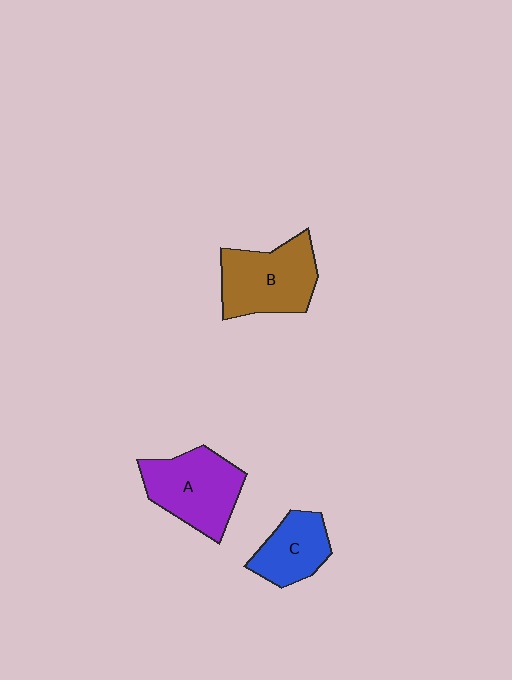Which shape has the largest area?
Shape B (brown).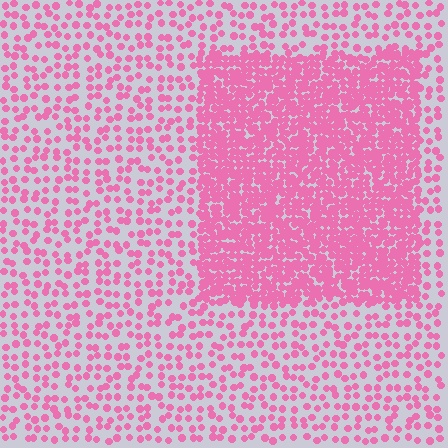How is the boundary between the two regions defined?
The boundary is defined by a change in element density (approximately 2.8x ratio). All elements are the same color, size, and shape.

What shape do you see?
I see a rectangle.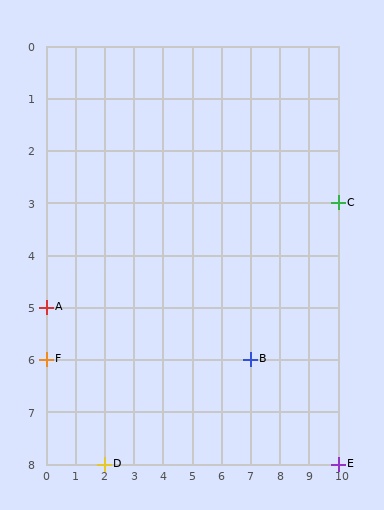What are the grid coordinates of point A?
Point A is at grid coordinates (0, 5).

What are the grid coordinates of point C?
Point C is at grid coordinates (10, 3).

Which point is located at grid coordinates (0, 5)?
Point A is at (0, 5).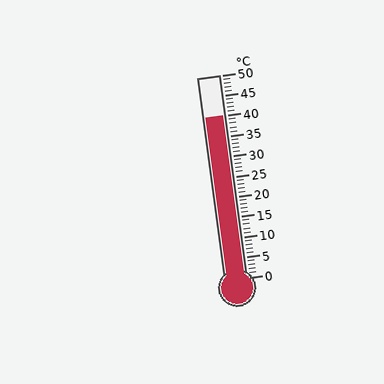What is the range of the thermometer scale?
The thermometer scale ranges from 0°C to 50°C.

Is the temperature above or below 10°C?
The temperature is above 10°C.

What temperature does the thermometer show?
The thermometer shows approximately 40°C.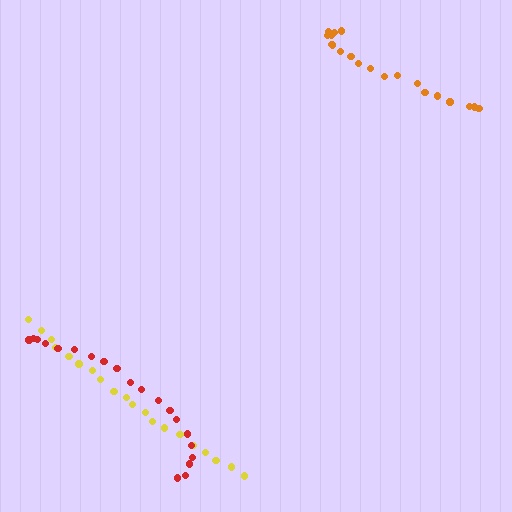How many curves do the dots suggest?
There are 3 distinct paths.